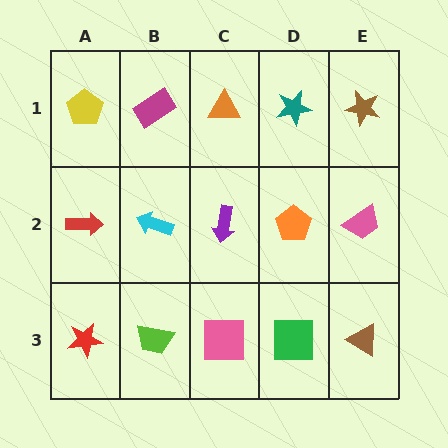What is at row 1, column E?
A brown star.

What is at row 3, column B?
A lime trapezoid.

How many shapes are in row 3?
5 shapes.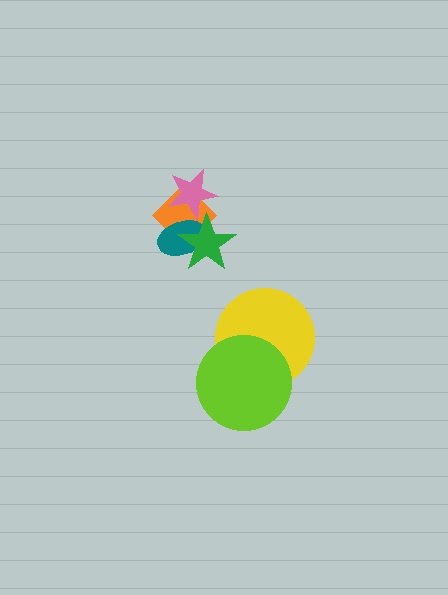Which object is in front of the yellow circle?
The lime circle is in front of the yellow circle.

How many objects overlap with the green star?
2 objects overlap with the green star.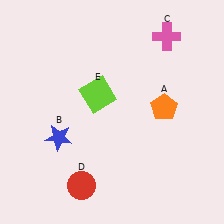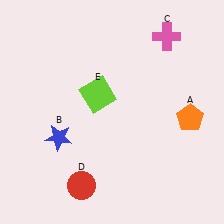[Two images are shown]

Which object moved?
The orange pentagon (A) moved right.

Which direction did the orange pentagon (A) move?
The orange pentagon (A) moved right.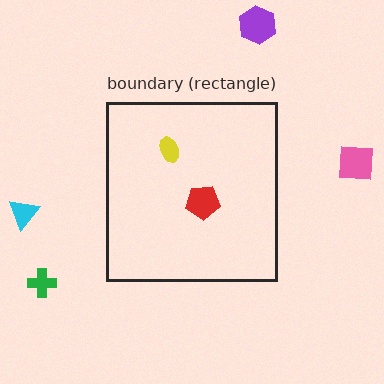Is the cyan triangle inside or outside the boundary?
Outside.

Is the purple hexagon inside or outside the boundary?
Outside.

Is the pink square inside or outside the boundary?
Outside.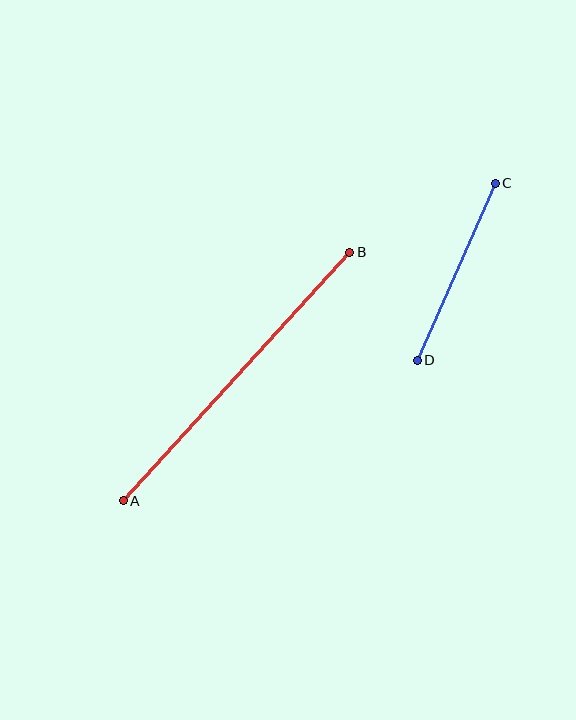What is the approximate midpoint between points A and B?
The midpoint is at approximately (236, 377) pixels.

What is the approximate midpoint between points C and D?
The midpoint is at approximately (456, 272) pixels.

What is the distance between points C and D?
The distance is approximately 194 pixels.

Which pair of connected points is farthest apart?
Points A and B are farthest apart.